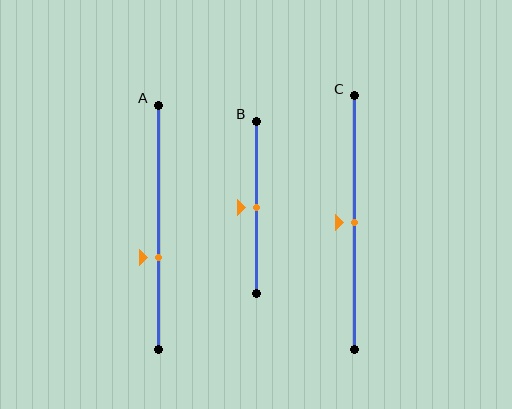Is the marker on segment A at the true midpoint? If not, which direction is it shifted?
No, the marker on segment A is shifted downward by about 12% of the segment length.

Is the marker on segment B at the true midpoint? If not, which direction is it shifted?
Yes, the marker on segment B is at the true midpoint.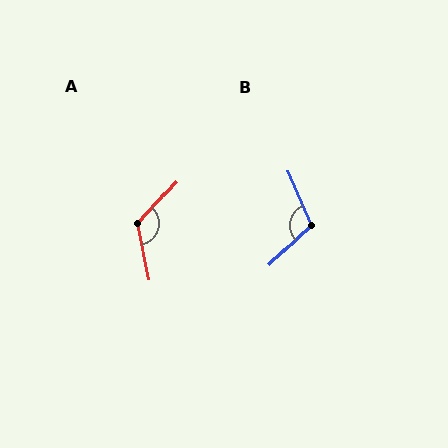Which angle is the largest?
A, at approximately 126 degrees.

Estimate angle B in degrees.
Approximately 110 degrees.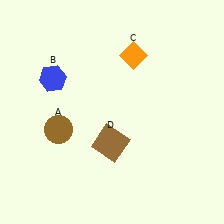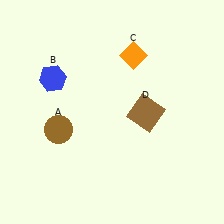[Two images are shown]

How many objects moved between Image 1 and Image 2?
1 object moved between the two images.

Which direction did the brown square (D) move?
The brown square (D) moved right.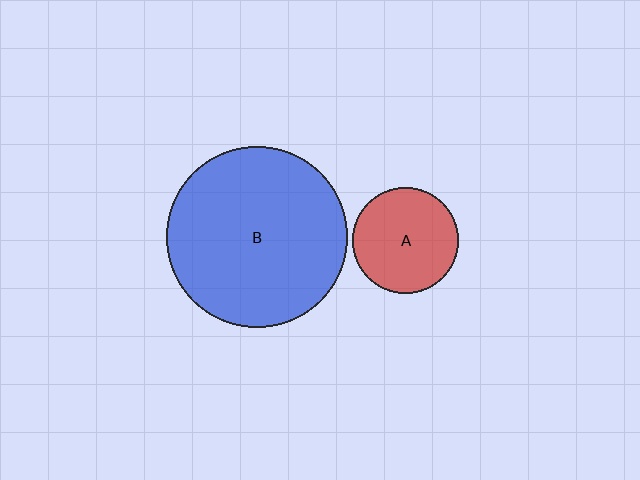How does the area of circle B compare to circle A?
Approximately 2.9 times.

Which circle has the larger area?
Circle B (blue).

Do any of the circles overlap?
No, none of the circles overlap.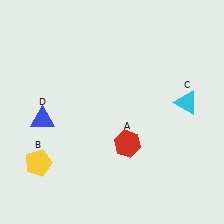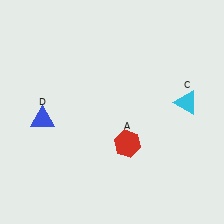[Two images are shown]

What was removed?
The yellow pentagon (B) was removed in Image 2.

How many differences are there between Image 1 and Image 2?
There is 1 difference between the two images.